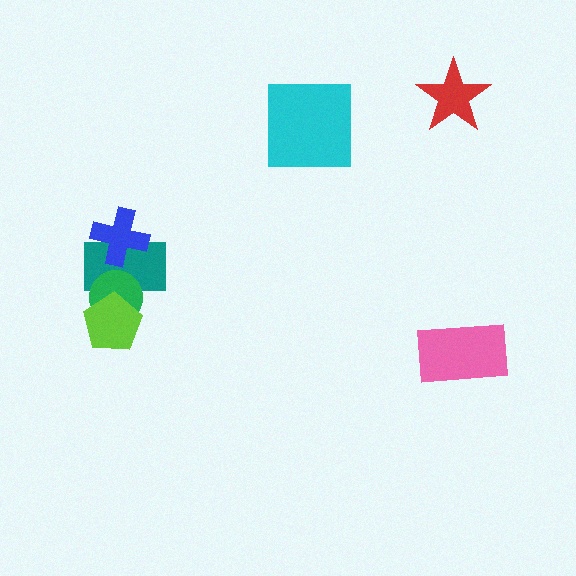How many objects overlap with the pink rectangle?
0 objects overlap with the pink rectangle.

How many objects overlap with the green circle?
2 objects overlap with the green circle.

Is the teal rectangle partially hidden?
Yes, it is partially covered by another shape.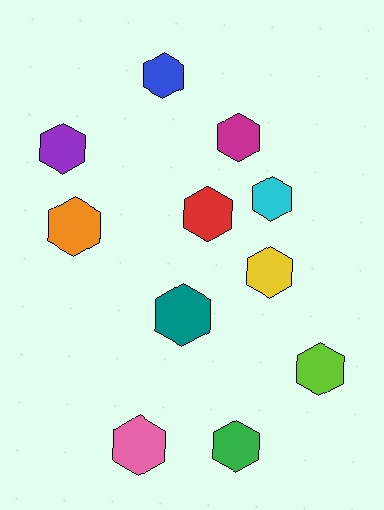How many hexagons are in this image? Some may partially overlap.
There are 11 hexagons.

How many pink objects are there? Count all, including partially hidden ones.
There is 1 pink object.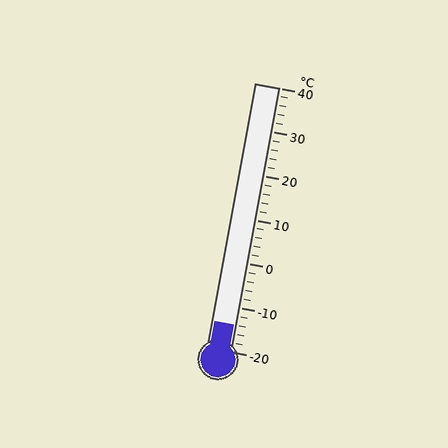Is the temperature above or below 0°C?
The temperature is below 0°C.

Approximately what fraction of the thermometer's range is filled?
The thermometer is filled to approximately 10% of its range.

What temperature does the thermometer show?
The thermometer shows approximately -14°C.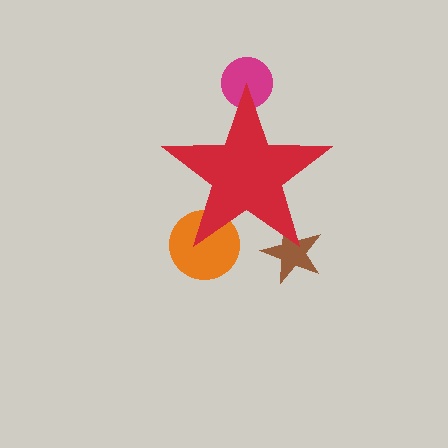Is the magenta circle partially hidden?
Yes, the magenta circle is partially hidden behind the red star.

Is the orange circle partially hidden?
Yes, the orange circle is partially hidden behind the red star.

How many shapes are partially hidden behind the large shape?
3 shapes are partially hidden.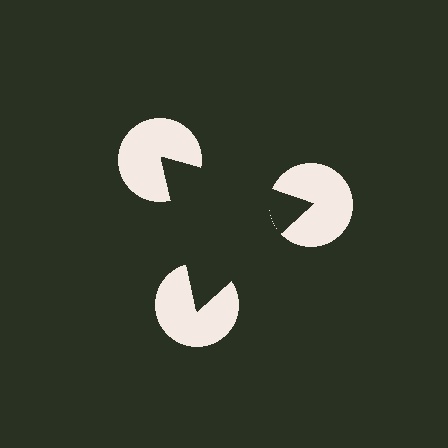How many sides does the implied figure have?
3 sides.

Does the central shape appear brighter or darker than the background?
It typically appears slightly darker than the background, even though no actual brightness change is drawn.